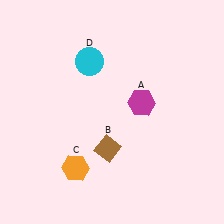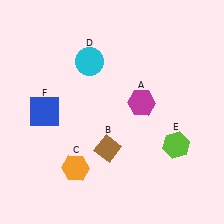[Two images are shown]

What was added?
A lime hexagon (E), a blue square (F) were added in Image 2.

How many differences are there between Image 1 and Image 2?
There are 2 differences between the two images.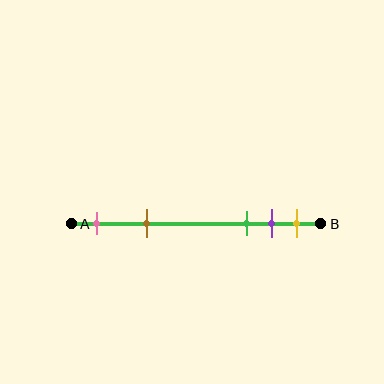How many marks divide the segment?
There are 5 marks dividing the segment.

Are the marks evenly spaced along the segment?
No, the marks are not evenly spaced.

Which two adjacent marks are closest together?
The purple and yellow marks are the closest adjacent pair.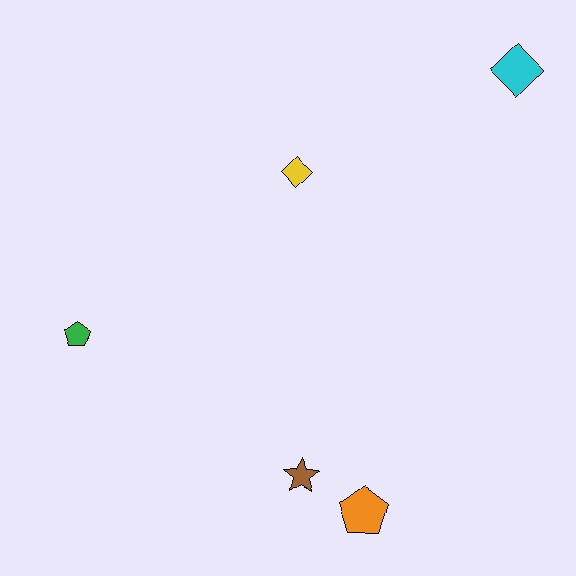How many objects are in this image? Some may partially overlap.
There are 5 objects.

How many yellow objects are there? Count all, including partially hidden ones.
There is 1 yellow object.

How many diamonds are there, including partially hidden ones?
There are 2 diamonds.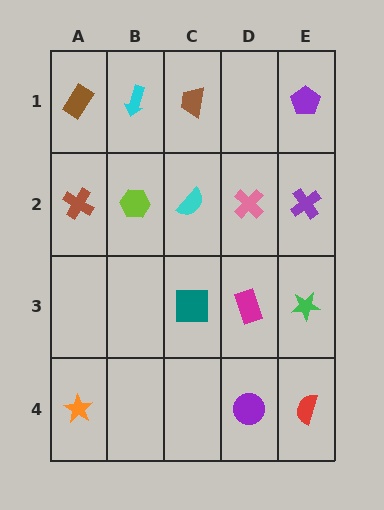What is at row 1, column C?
A brown trapezoid.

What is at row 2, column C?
A cyan semicircle.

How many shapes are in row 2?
5 shapes.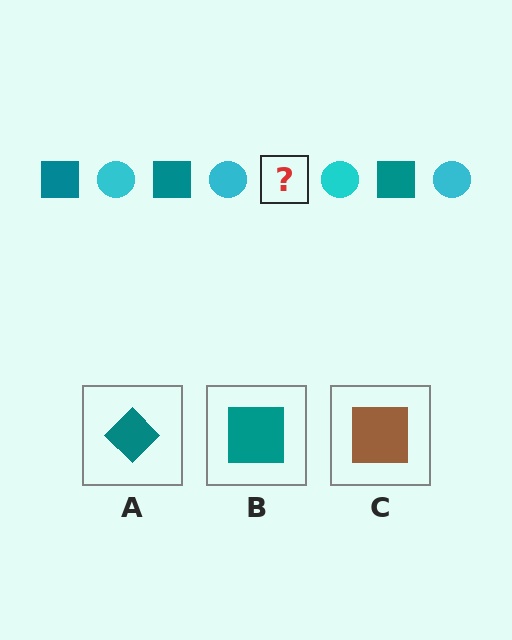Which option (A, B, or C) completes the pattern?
B.